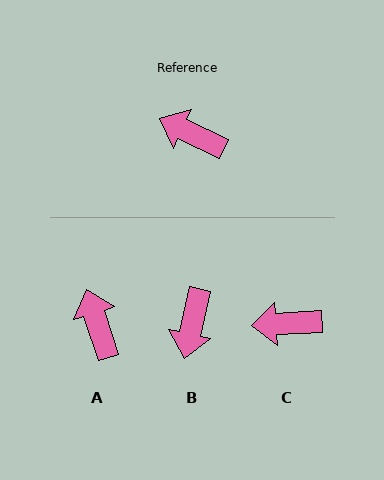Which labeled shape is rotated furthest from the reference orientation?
B, about 103 degrees away.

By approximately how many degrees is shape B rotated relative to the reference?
Approximately 103 degrees counter-clockwise.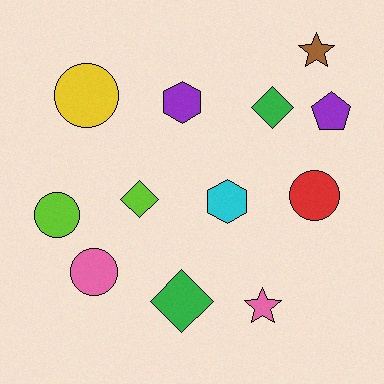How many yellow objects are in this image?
There is 1 yellow object.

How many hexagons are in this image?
There are 2 hexagons.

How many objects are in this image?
There are 12 objects.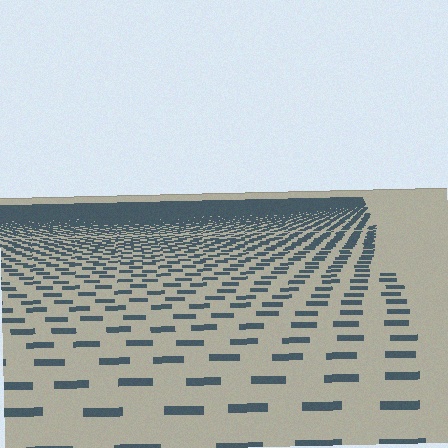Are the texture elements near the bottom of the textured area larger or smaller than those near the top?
Larger. Near the bottom, elements are closer to the viewer and appear at a bigger on-screen size.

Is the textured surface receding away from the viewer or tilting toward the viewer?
The surface is receding away from the viewer. Texture elements get smaller and denser toward the top.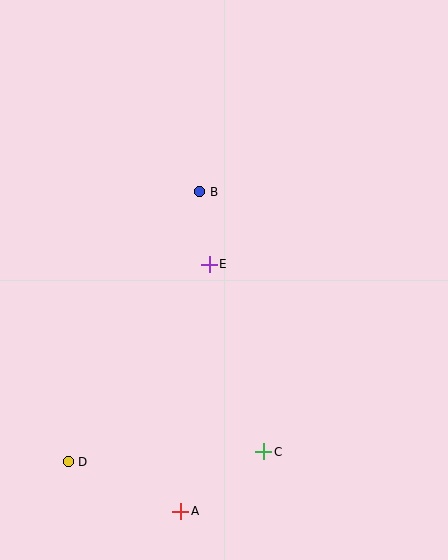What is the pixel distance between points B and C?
The distance between B and C is 268 pixels.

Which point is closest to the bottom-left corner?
Point D is closest to the bottom-left corner.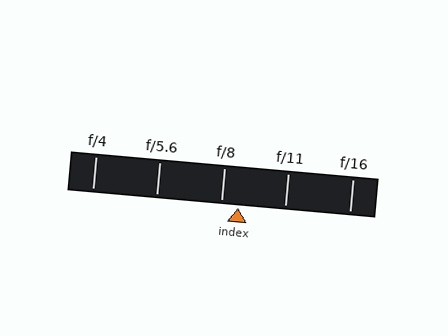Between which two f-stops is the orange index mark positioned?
The index mark is between f/8 and f/11.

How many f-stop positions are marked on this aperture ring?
There are 5 f-stop positions marked.